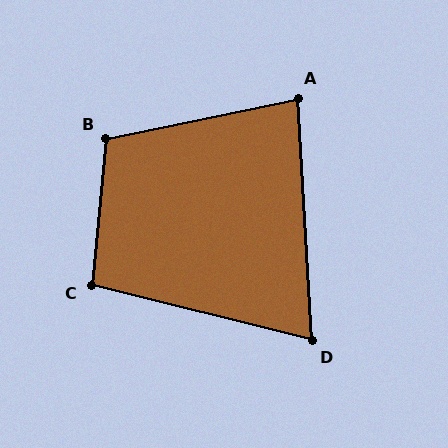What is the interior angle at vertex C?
Approximately 98 degrees (obtuse).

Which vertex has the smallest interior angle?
D, at approximately 73 degrees.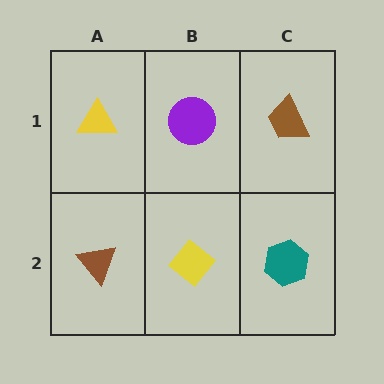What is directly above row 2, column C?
A brown trapezoid.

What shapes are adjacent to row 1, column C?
A teal hexagon (row 2, column C), a purple circle (row 1, column B).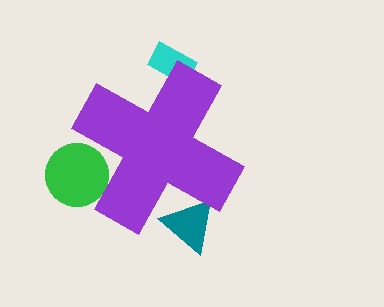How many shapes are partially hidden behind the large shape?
3 shapes are partially hidden.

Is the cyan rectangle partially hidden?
Yes, the cyan rectangle is partially hidden behind the purple cross.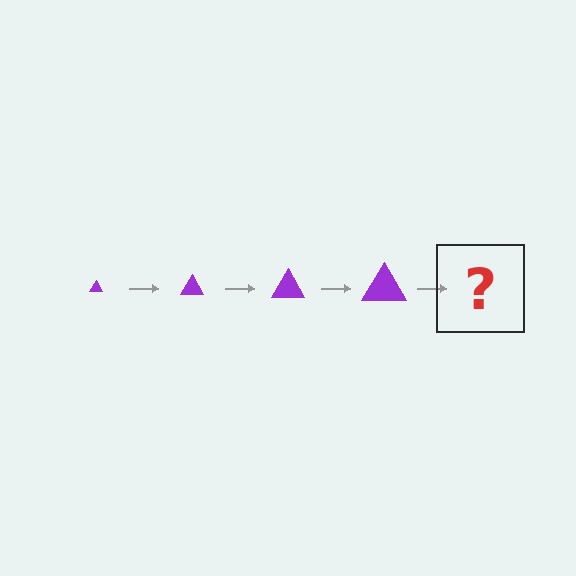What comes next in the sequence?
The next element should be a purple triangle, larger than the previous one.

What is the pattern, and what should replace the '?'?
The pattern is that the triangle gets progressively larger each step. The '?' should be a purple triangle, larger than the previous one.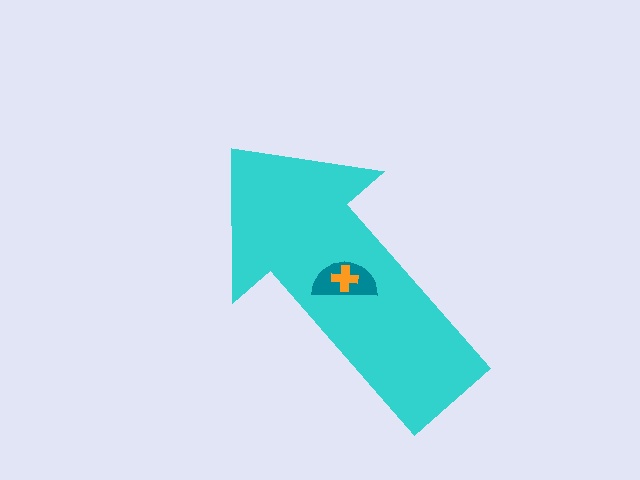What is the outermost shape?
The cyan arrow.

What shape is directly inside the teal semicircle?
The orange cross.